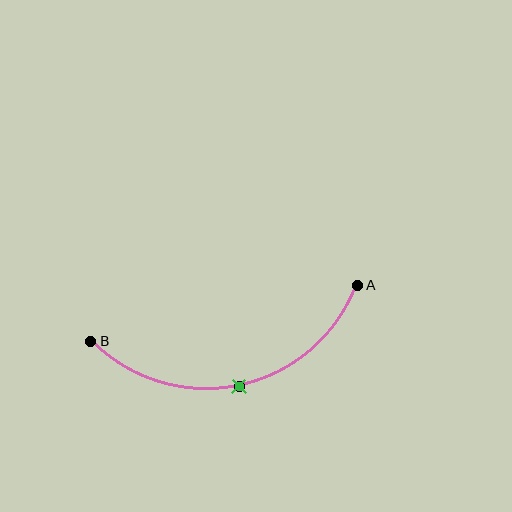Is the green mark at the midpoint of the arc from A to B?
Yes. The green mark lies on the arc at equal arc-length from both A and B — it is the arc midpoint.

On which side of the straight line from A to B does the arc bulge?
The arc bulges below the straight line connecting A and B.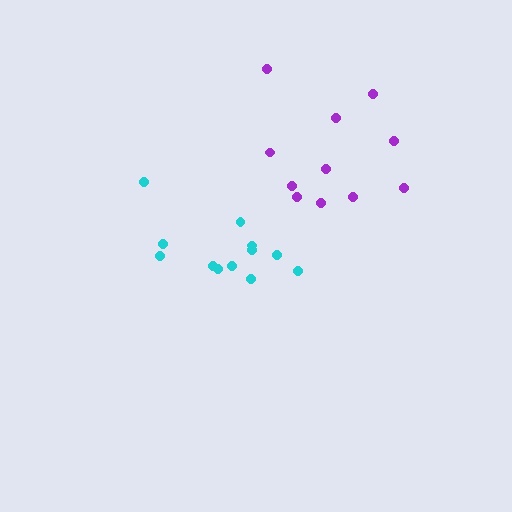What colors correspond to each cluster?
The clusters are colored: cyan, purple.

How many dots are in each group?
Group 1: 12 dots, Group 2: 11 dots (23 total).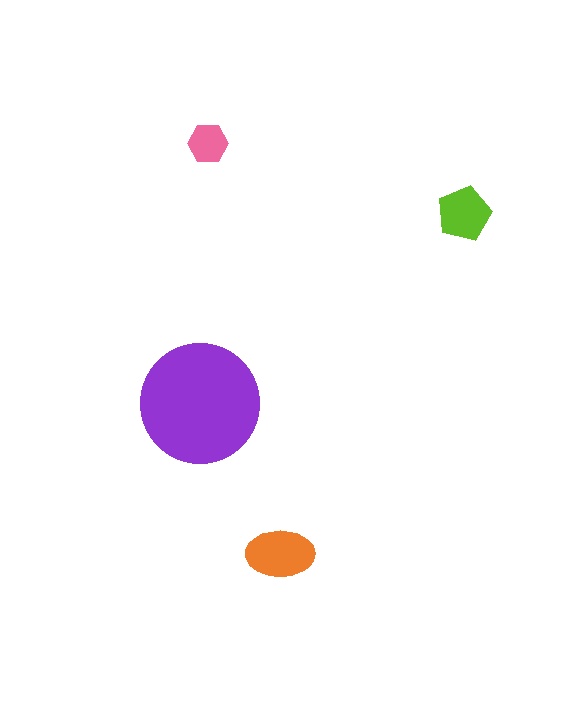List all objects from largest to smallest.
The purple circle, the orange ellipse, the lime pentagon, the pink hexagon.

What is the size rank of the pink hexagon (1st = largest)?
4th.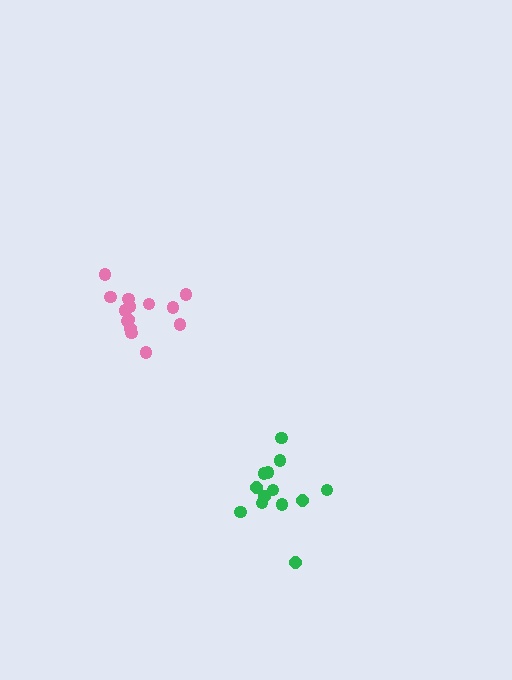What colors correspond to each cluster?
The clusters are colored: pink, green.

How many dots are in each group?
Group 1: 14 dots, Group 2: 13 dots (27 total).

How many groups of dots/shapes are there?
There are 2 groups.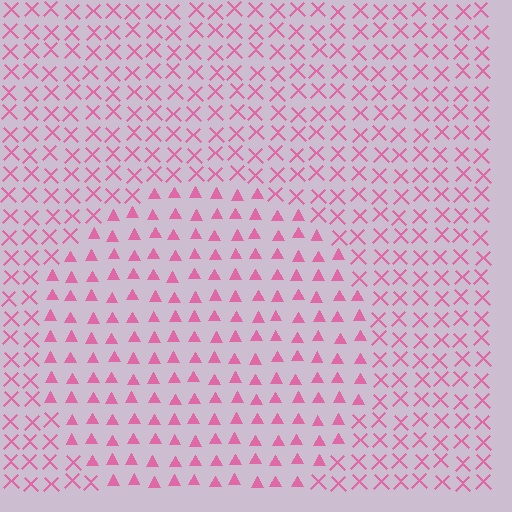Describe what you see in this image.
The image is filled with small pink elements arranged in a uniform grid. A circle-shaped region contains triangles, while the surrounding area contains X marks. The boundary is defined purely by the change in element shape.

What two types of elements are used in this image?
The image uses triangles inside the circle region and X marks outside it.